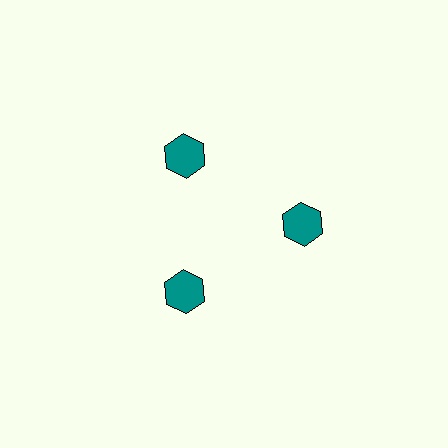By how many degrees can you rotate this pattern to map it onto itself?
The pattern maps onto itself every 120 degrees of rotation.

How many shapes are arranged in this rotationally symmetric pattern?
There are 3 shapes, arranged in 3 groups of 1.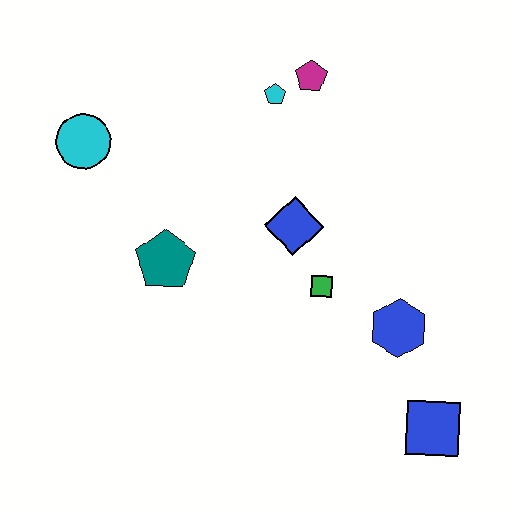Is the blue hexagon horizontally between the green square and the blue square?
Yes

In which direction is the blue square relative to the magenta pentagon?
The blue square is below the magenta pentagon.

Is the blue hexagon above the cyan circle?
No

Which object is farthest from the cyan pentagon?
The blue square is farthest from the cyan pentagon.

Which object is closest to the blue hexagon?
The green square is closest to the blue hexagon.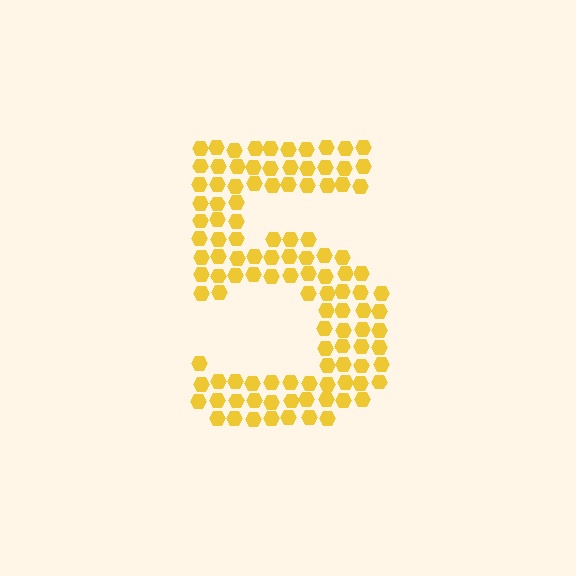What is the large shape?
The large shape is the digit 5.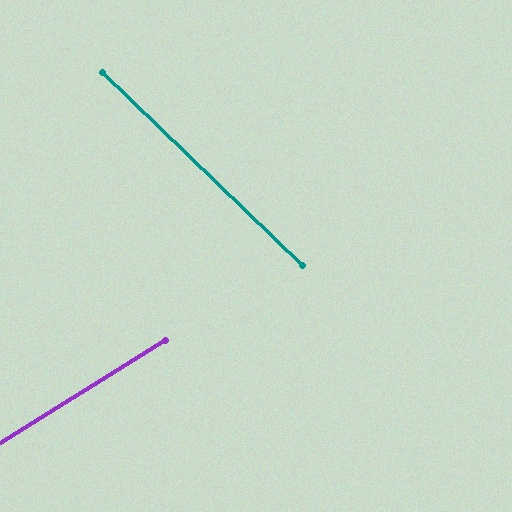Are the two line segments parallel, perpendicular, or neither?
Neither parallel nor perpendicular — they differ by about 76°.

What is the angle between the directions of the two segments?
Approximately 76 degrees.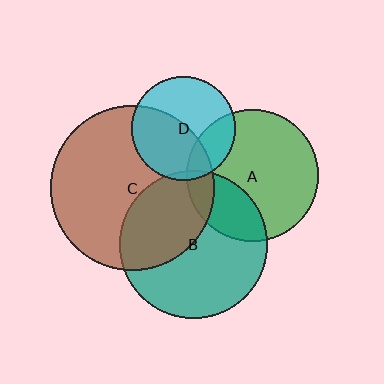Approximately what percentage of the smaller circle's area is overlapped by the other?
Approximately 10%.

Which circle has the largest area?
Circle C (brown).